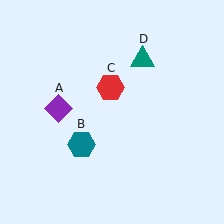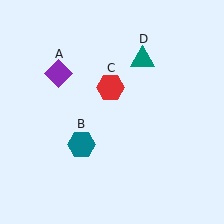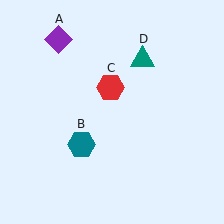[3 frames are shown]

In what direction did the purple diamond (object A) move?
The purple diamond (object A) moved up.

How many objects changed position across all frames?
1 object changed position: purple diamond (object A).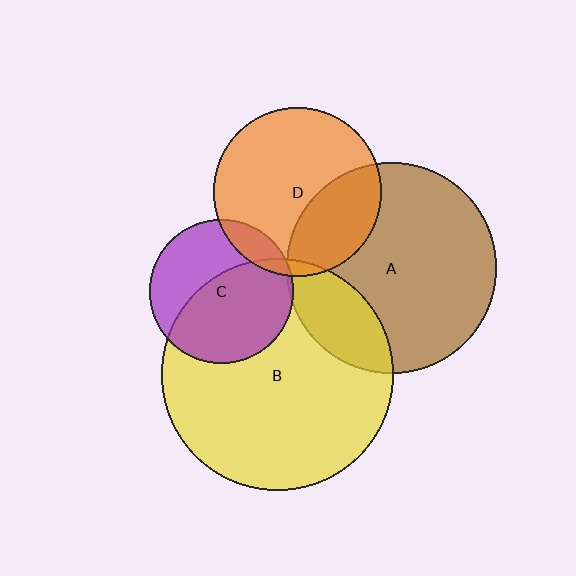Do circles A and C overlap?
Yes.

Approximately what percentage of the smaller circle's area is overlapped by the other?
Approximately 5%.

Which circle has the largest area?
Circle B (yellow).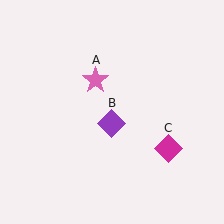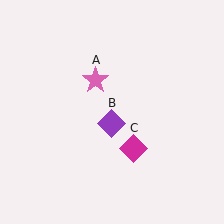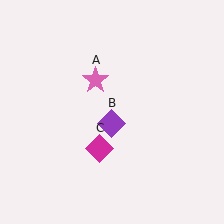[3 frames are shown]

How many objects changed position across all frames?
1 object changed position: magenta diamond (object C).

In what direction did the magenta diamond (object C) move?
The magenta diamond (object C) moved left.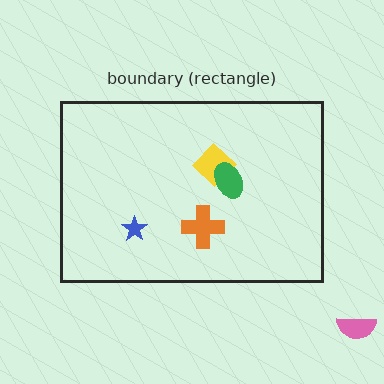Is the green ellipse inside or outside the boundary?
Inside.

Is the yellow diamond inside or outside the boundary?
Inside.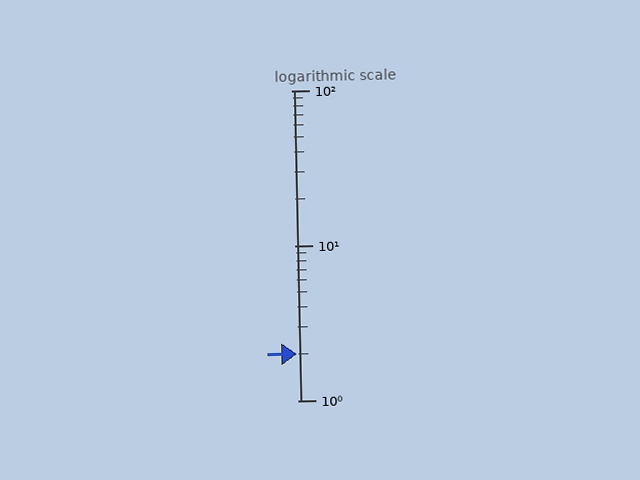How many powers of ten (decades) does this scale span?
The scale spans 2 decades, from 1 to 100.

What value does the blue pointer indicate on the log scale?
The pointer indicates approximately 2.